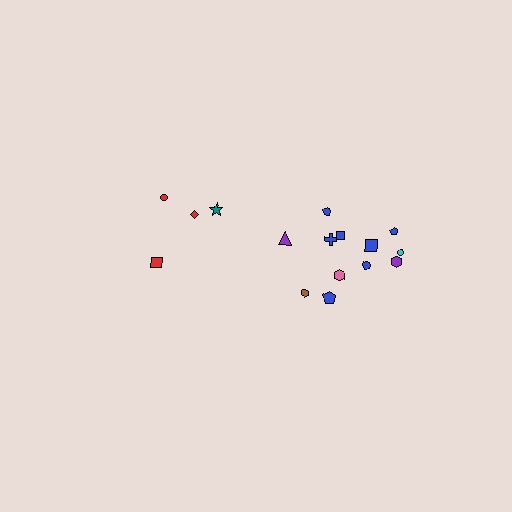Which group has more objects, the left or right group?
The right group.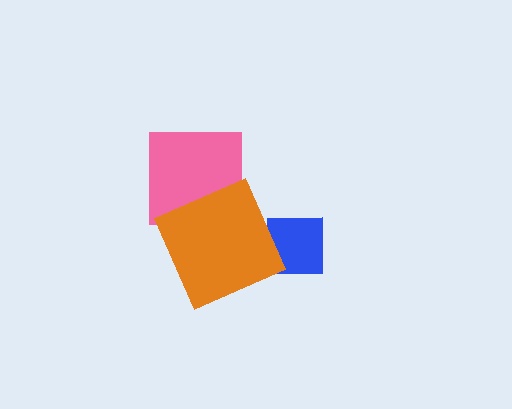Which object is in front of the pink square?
The orange square is in front of the pink square.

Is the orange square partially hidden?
No, no other shape covers it.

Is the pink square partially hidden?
Yes, it is partially covered by another shape.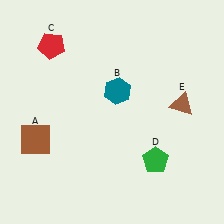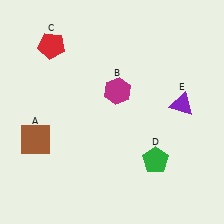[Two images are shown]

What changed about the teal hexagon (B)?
In Image 1, B is teal. In Image 2, it changed to magenta.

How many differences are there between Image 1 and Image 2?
There are 2 differences between the two images.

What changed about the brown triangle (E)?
In Image 1, E is brown. In Image 2, it changed to purple.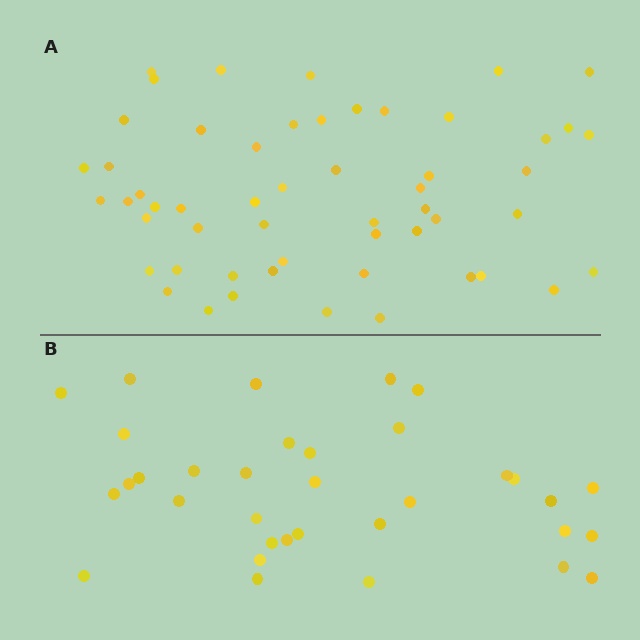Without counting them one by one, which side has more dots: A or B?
Region A (the top region) has more dots.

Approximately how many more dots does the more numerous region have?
Region A has approximately 20 more dots than region B.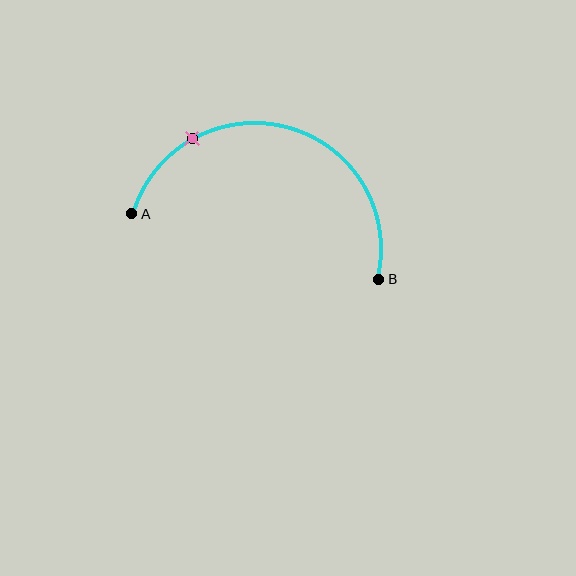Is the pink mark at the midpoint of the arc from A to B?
No. The pink mark lies on the arc but is closer to endpoint A. The arc midpoint would be at the point on the curve equidistant along the arc from both A and B.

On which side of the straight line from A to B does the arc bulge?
The arc bulges above the straight line connecting A and B.